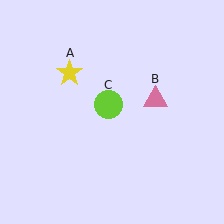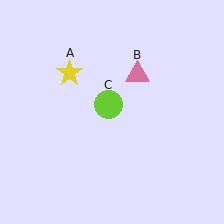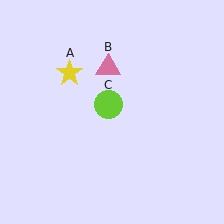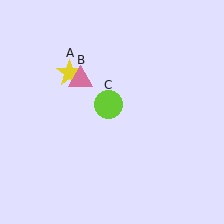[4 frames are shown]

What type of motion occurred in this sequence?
The pink triangle (object B) rotated counterclockwise around the center of the scene.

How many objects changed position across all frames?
1 object changed position: pink triangle (object B).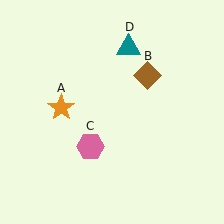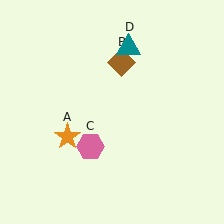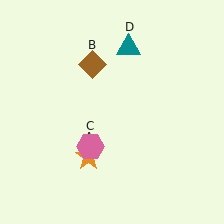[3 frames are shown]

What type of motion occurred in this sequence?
The orange star (object A), brown diamond (object B) rotated counterclockwise around the center of the scene.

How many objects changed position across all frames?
2 objects changed position: orange star (object A), brown diamond (object B).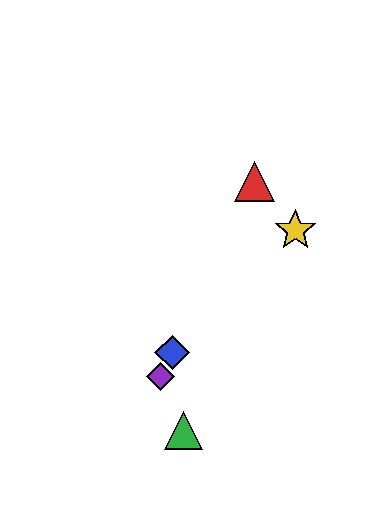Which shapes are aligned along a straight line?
The red triangle, the blue diamond, the purple diamond are aligned along a straight line.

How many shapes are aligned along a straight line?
3 shapes (the red triangle, the blue diamond, the purple diamond) are aligned along a straight line.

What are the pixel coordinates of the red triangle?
The red triangle is at (255, 182).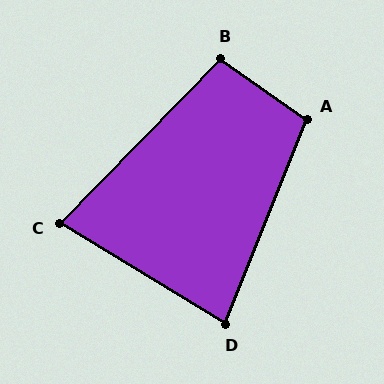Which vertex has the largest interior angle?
A, at approximately 103 degrees.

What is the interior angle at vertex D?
Approximately 81 degrees (acute).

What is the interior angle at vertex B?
Approximately 99 degrees (obtuse).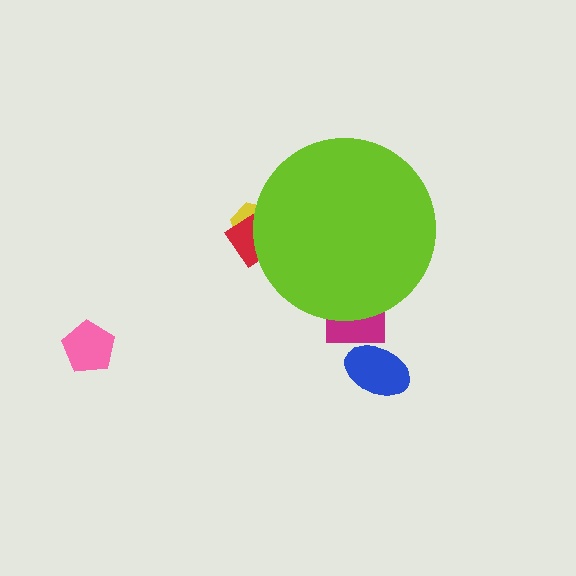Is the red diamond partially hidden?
Yes, the red diamond is partially hidden behind the lime circle.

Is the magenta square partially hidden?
Yes, the magenta square is partially hidden behind the lime circle.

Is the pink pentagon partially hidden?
No, the pink pentagon is fully visible.